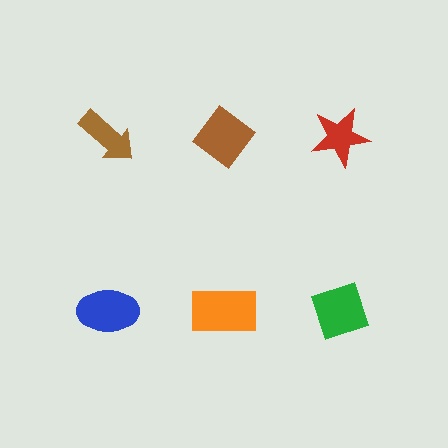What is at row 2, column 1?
A blue ellipse.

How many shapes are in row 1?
3 shapes.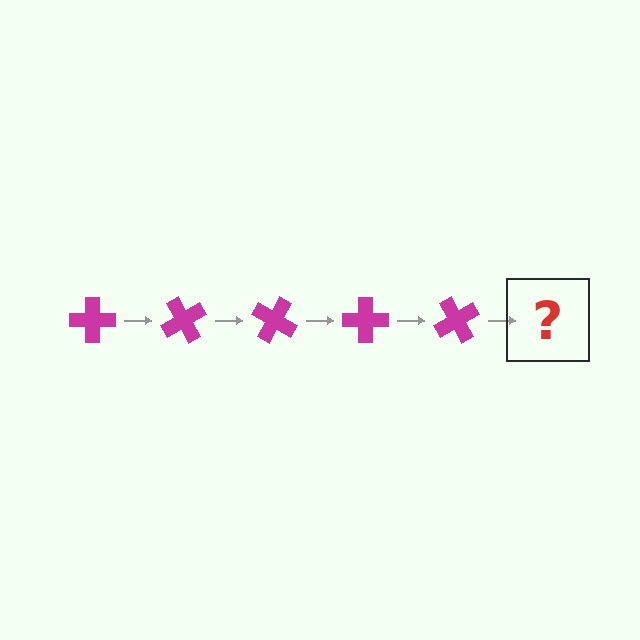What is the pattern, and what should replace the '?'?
The pattern is that the cross rotates 60 degrees each step. The '?' should be a magenta cross rotated 300 degrees.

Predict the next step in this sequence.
The next step is a magenta cross rotated 300 degrees.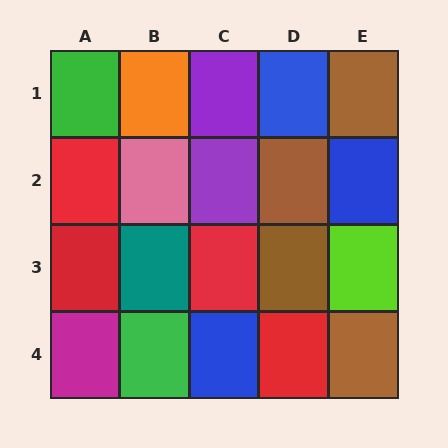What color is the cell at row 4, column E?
Brown.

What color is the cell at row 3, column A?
Red.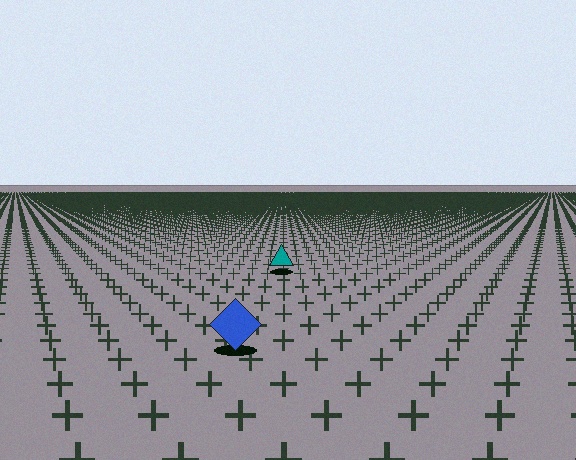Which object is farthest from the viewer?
The teal triangle is farthest from the viewer. It appears smaller and the ground texture around it is denser.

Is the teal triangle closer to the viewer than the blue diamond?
No. The blue diamond is closer — you can tell from the texture gradient: the ground texture is coarser near it.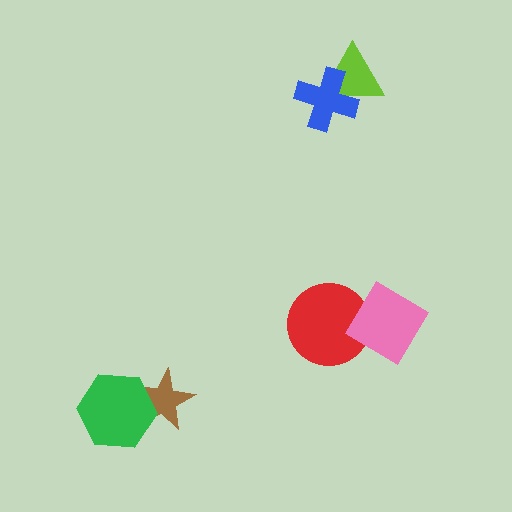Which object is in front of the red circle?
The pink diamond is in front of the red circle.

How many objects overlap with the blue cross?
1 object overlaps with the blue cross.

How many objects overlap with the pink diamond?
1 object overlaps with the pink diamond.